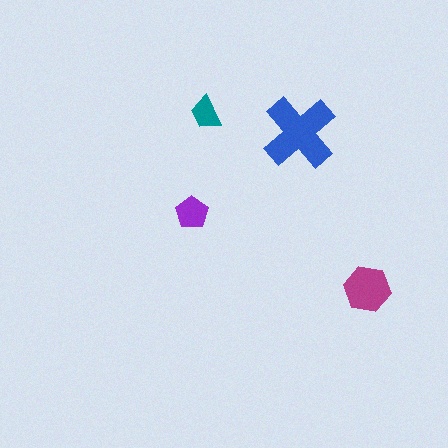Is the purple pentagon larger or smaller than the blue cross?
Smaller.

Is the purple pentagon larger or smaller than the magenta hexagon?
Smaller.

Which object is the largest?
The blue cross.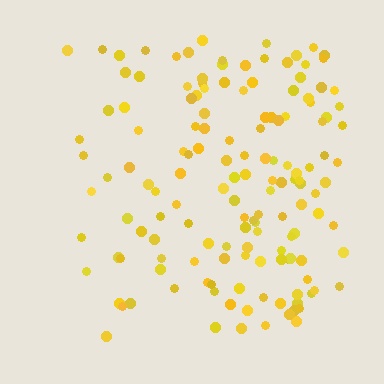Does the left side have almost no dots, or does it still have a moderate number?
Still a moderate number, just noticeably fewer than the right.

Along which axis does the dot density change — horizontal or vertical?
Horizontal.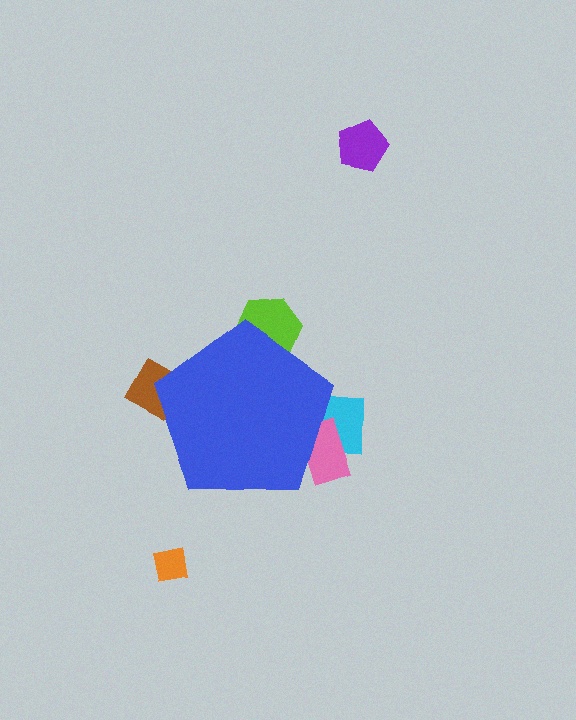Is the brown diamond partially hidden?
Yes, the brown diamond is partially hidden behind the blue pentagon.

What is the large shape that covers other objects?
A blue pentagon.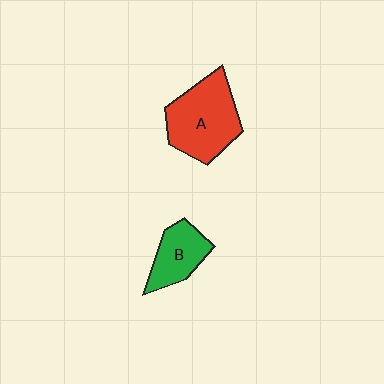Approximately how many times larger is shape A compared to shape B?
Approximately 1.7 times.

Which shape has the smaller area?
Shape B (green).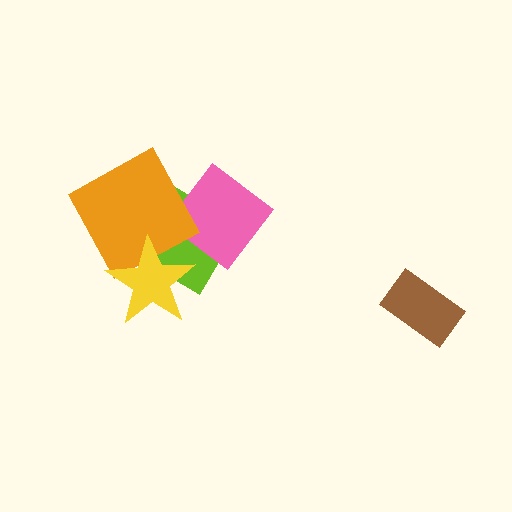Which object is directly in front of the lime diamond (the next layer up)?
The pink diamond is directly in front of the lime diamond.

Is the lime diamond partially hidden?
Yes, it is partially covered by another shape.